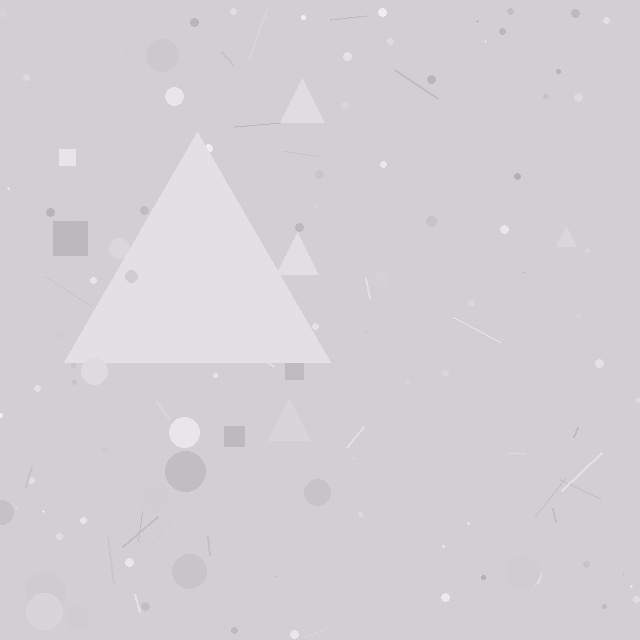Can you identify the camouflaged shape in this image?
The camouflaged shape is a triangle.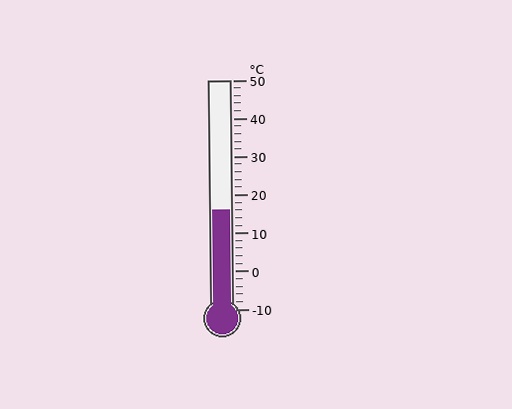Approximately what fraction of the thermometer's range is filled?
The thermometer is filled to approximately 45% of its range.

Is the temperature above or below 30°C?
The temperature is below 30°C.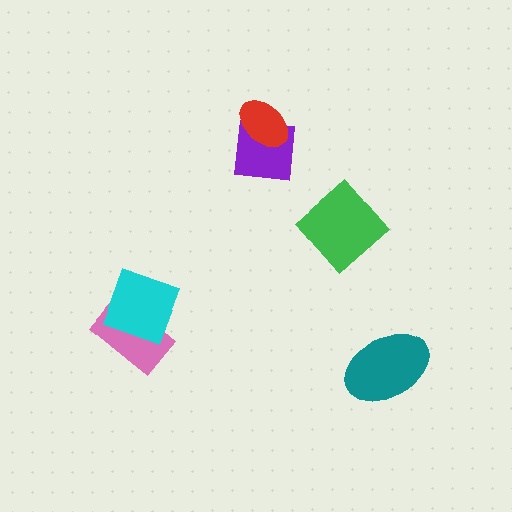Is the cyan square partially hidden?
No, no other shape covers it.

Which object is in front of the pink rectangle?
The cyan square is in front of the pink rectangle.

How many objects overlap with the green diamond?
0 objects overlap with the green diamond.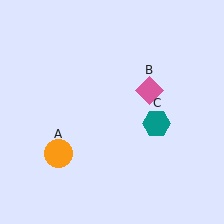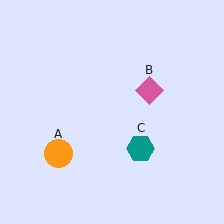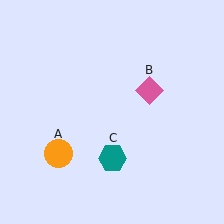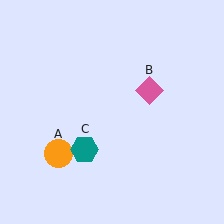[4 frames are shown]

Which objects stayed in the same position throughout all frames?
Orange circle (object A) and pink diamond (object B) remained stationary.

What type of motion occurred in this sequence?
The teal hexagon (object C) rotated clockwise around the center of the scene.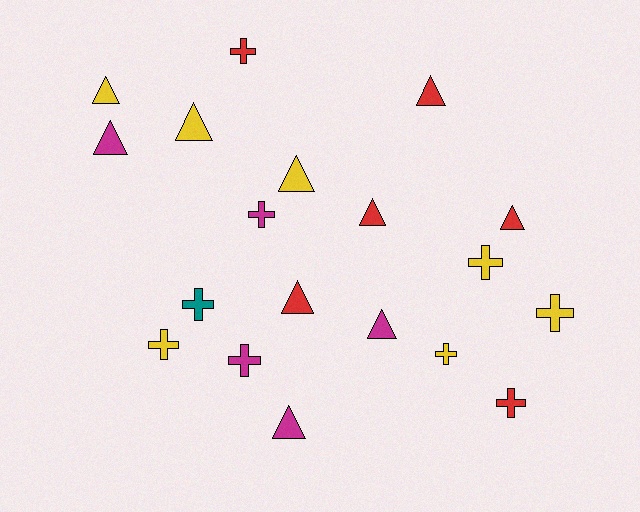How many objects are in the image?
There are 19 objects.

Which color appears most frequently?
Yellow, with 7 objects.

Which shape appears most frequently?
Triangle, with 10 objects.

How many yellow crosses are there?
There are 4 yellow crosses.